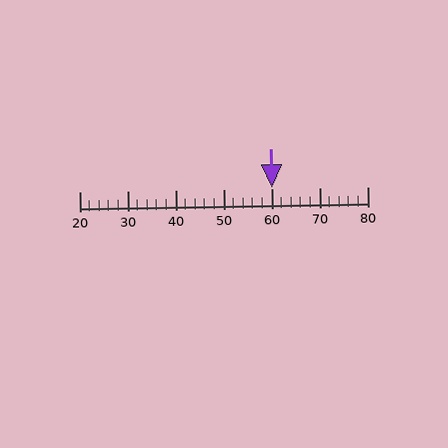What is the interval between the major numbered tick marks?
The major tick marks are spaced 10 units apart.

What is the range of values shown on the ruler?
The ruler shows values from 20 to 80.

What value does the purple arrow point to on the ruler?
The purple arrow points to approximately 60.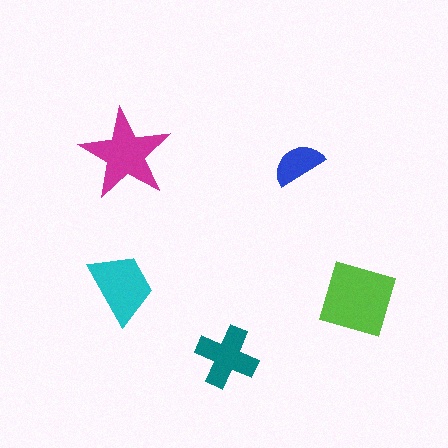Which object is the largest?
The lime diamond.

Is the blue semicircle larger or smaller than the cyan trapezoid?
Smaller.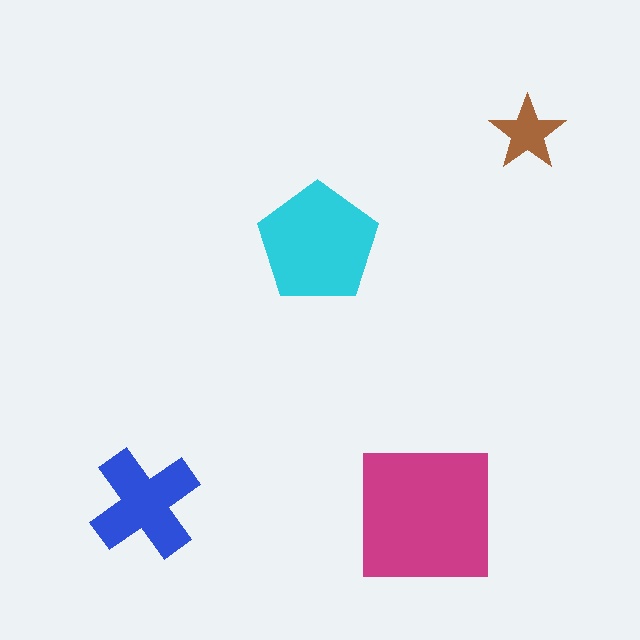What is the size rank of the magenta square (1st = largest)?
1st.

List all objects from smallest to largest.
The brown star, the blue cross, the cyan pentagon, the magenta square.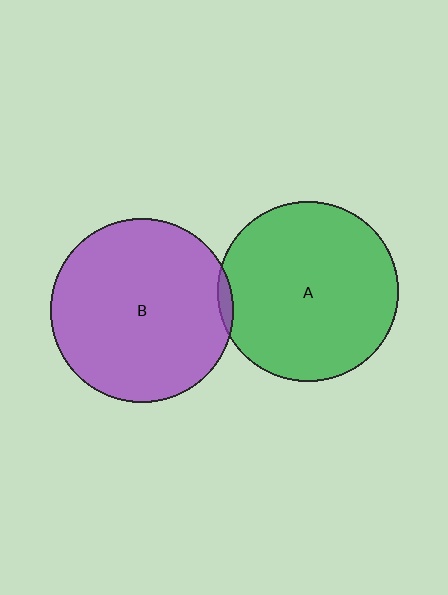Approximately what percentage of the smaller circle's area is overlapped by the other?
Approximately 5%.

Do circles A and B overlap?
Yes.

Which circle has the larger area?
Circle B (purple).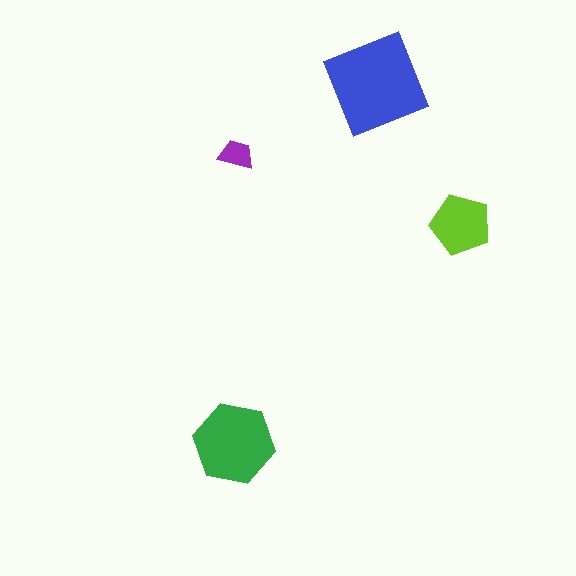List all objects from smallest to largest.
The purple trapezoid, the lime pentagon, the green hexagon, the blue square.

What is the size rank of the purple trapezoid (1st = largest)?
4th.